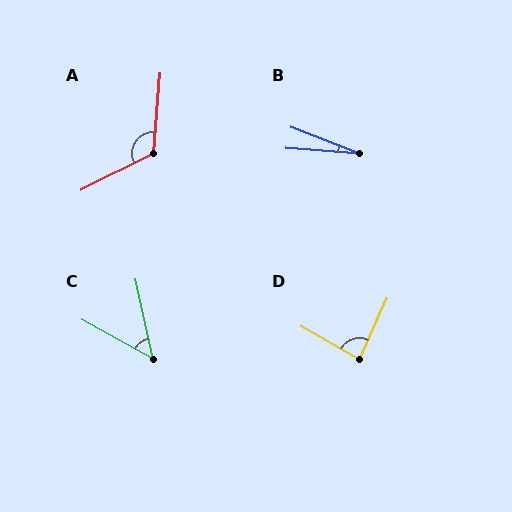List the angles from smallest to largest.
B (17°), C (49°), D (84°), A (122°).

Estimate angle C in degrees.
Approximately 49 degrees.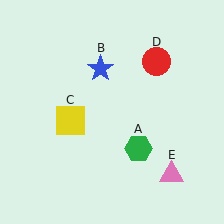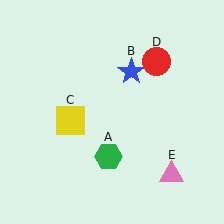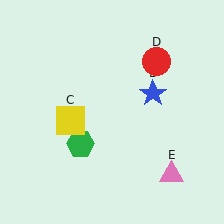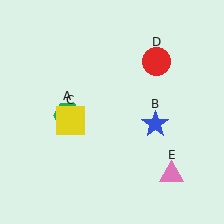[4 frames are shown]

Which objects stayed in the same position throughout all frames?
Yellow square (object C) and red circle (object D) and pink triangle (object E) remained stationary.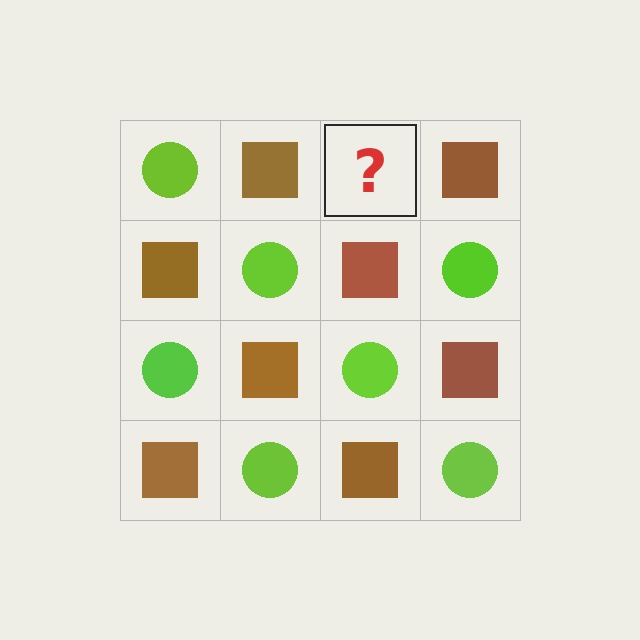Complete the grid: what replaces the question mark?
The question mark should be replaced with a lime circle.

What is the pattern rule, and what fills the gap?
The rule is that it alternates lime circle and brown square in a checkerboard pattern. The gap should be filled with a lime circle.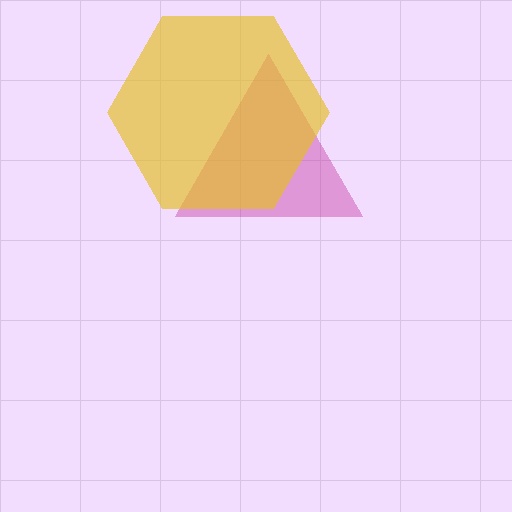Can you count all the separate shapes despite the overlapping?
Yes, there are 2 separate shapes.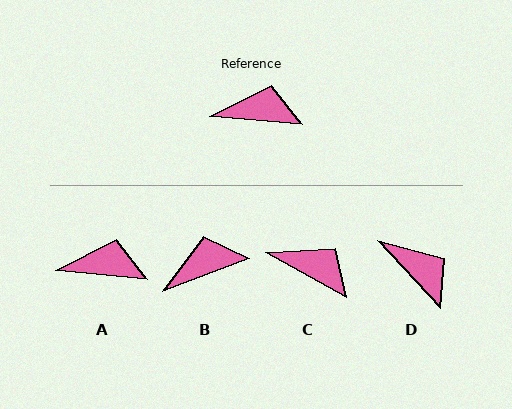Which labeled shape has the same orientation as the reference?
A.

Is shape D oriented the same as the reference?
No, it is off by about 42 degrees.